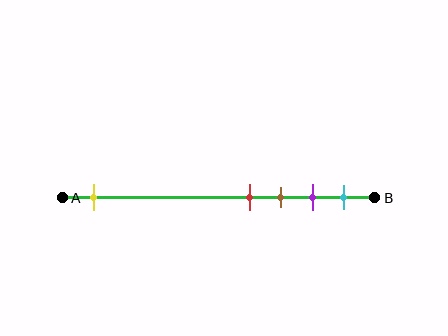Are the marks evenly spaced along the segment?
No, the marks are not evenly spaced.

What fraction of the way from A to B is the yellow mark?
The yellow mark is approximately 10% (0.1) of the way from A to B.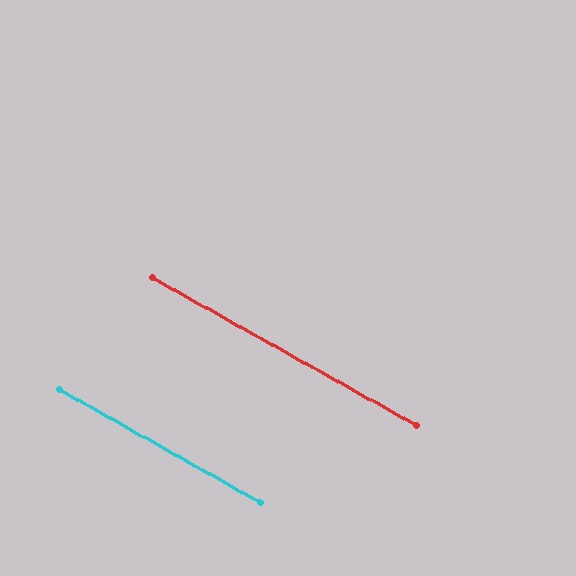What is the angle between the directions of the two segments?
Approximately 0 degrees.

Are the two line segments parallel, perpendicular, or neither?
Parallel — their directions differ by only 0.3°.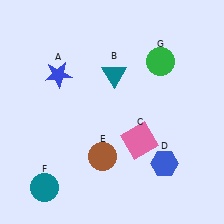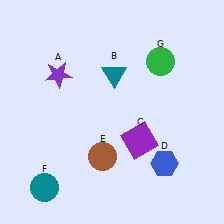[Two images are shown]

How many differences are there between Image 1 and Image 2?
There are 2 differences between the two images.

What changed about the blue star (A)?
In Image 1, A is blue. In Image 2, it changed to purple.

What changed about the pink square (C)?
In Image 1, C is pink. In Image 2, it changed to purple.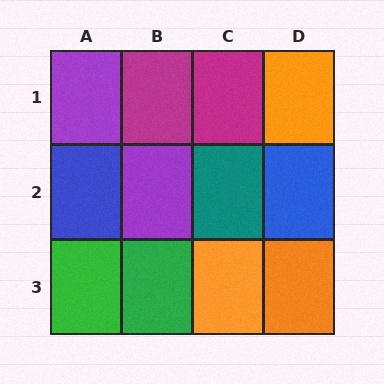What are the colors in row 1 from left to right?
Purple, magenta, magenta, orange.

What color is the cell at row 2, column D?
Blue.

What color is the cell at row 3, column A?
Green.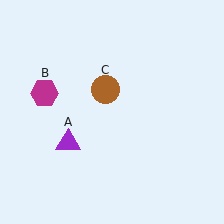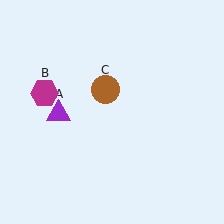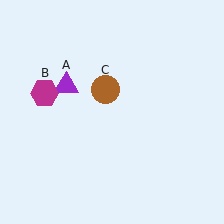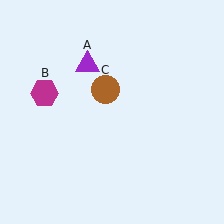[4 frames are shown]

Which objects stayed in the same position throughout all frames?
Magenta hexagon (object B) and brown circle (object C) remained stationary.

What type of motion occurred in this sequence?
The purple triangle (object A) rotated clockwise around the center of the scene.